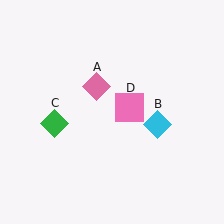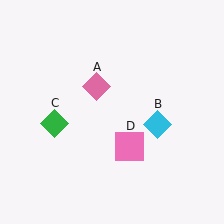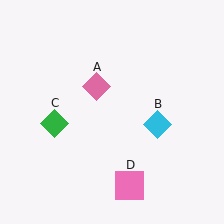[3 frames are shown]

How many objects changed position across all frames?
1 object changed position: pink square (object D).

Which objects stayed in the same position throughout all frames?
Pink diamond (object A) and cyan diamond (object B) and green diamond (object C) remained stationary.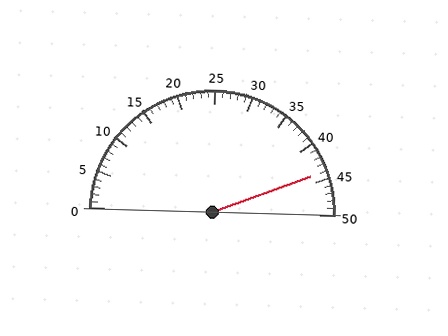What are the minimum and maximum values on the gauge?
The gauge ranges from 0 to 50.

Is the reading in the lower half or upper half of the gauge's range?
The reading is in the upper half of the range (0 to 50).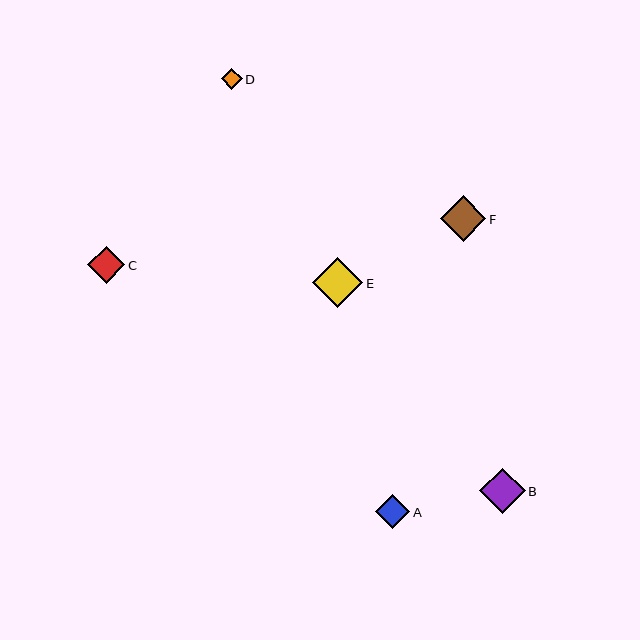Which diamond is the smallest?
Diamond D is the smallest with a size of approximately 21 pixels.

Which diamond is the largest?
Diamond E is the largest with a size of approximately 50 pixels.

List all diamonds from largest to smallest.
From largest to smallest: E, F, B, C, A, D.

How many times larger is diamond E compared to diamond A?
Diamond E is approximately 1.5 times the size of diamond A.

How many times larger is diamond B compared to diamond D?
Diamond B is approximately 2.2 times the size of diamond D.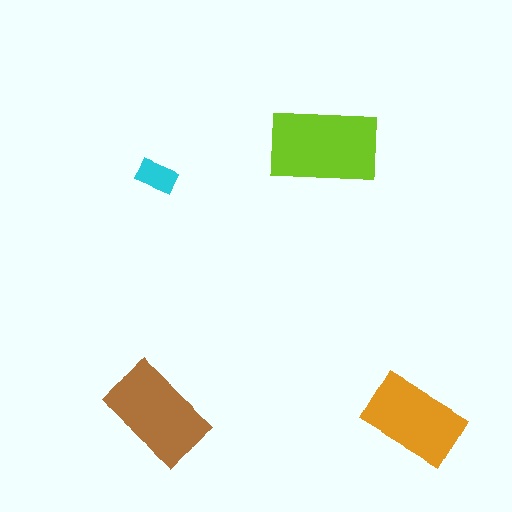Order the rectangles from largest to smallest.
the lime one, the brown one, the orange one, the cyan one.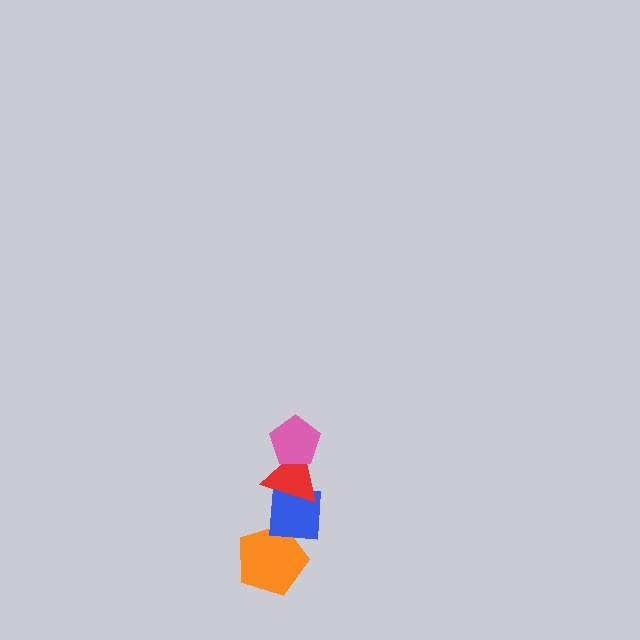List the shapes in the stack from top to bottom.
From top to bottom: the pink pentagon, the red triangle, the blue square, the orange pentagon.